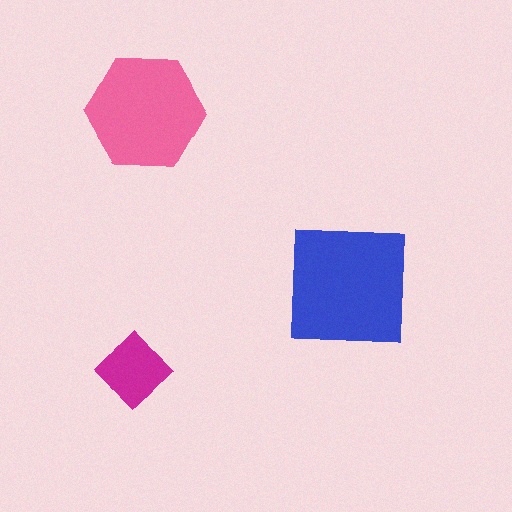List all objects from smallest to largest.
The magenta diamond, the pink hexagon, the blue square.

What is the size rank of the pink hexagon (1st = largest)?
2nd.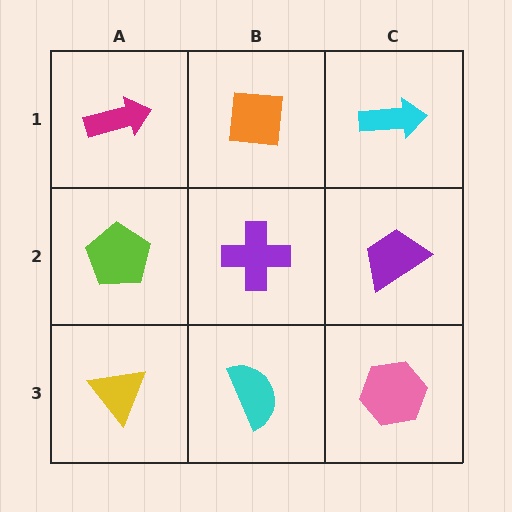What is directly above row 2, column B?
An orange square.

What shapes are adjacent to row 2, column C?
A cyan arrow (row 1, column C), a pink hexagon (row 3, column C), a purple cross (row 2, column B).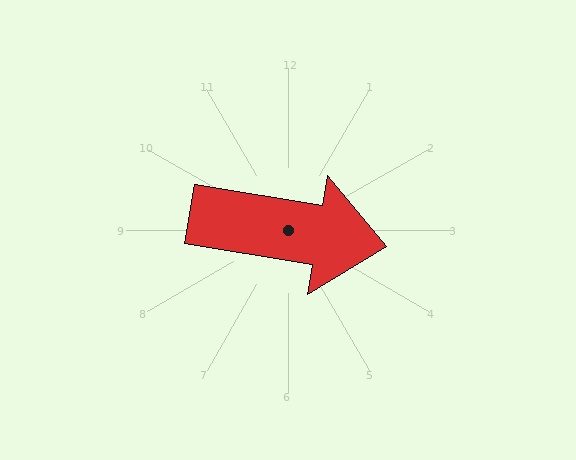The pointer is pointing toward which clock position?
Roughly 3 o'clock.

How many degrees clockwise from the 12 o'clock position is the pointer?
Approximately 99 degrees.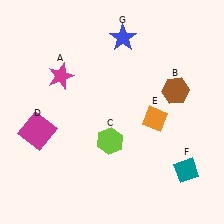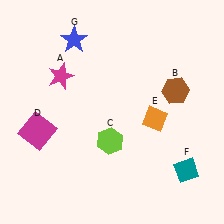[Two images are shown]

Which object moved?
The blue star (G) moved left.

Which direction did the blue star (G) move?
The blue star (G) moved left.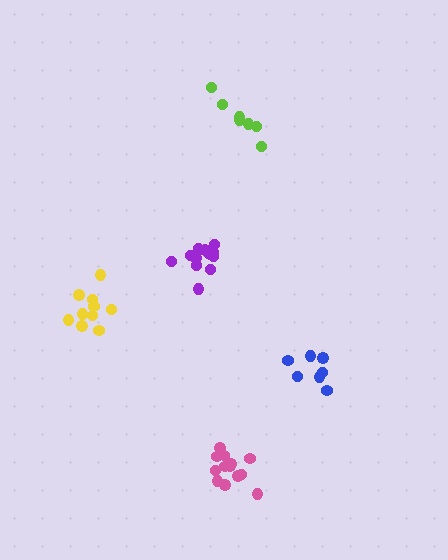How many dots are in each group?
Group 1: 13 dots, Group 2: 13 dots, Group 3: 7 dots, Group 4: 7 dots, Group 5: 10 dots (50 total).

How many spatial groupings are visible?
There are 5 spatial groupings.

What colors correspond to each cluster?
The clusters are colored: pink, purple, blue, lime, yellow.